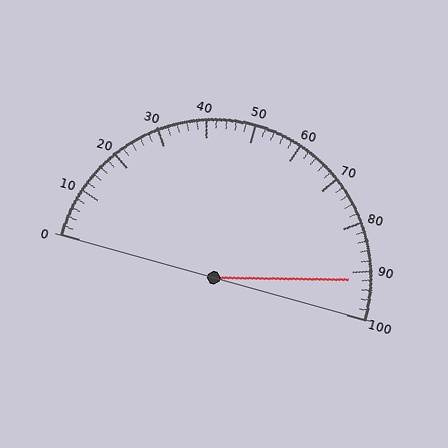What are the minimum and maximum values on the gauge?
The gauge ranges from 0 to 100.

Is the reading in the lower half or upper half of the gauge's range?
The reading is in the upper half of the range (0 to 100).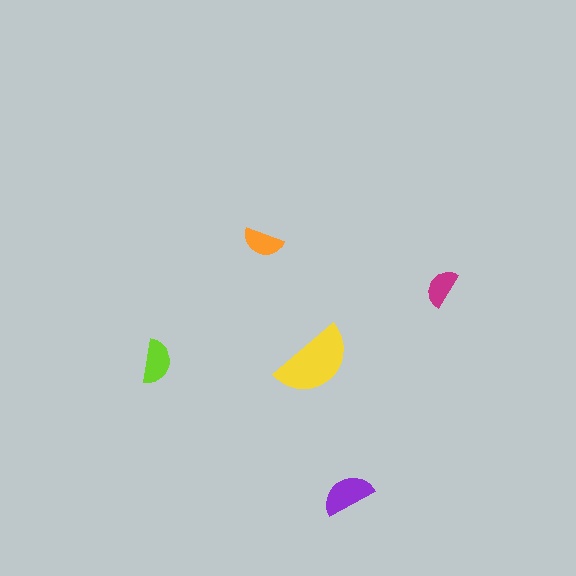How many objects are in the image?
There are 5 objects in the image.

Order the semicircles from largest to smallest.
the yellow one, the purple one, the lime one, the orange one, the magenta one.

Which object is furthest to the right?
The magenta semicircle is rightmost.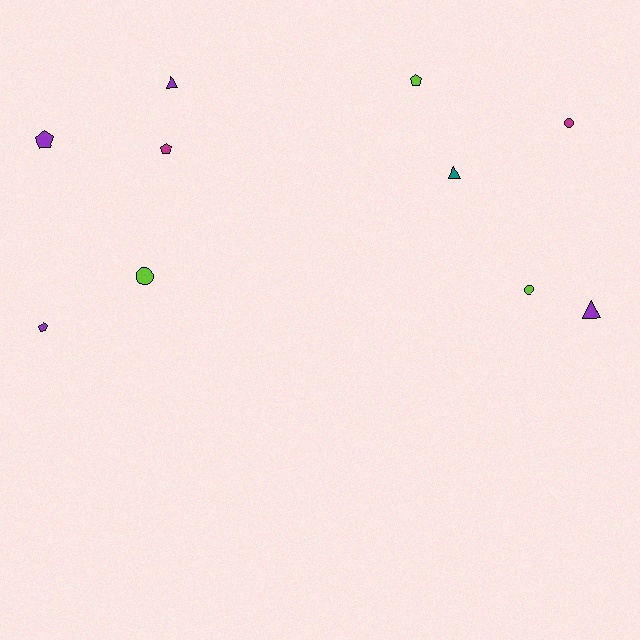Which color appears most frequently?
Purple, with 4 objects.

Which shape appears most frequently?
Pentagon, with 4 objects.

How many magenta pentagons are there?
There is 1 magenta pentagon.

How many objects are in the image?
There are 10 objects.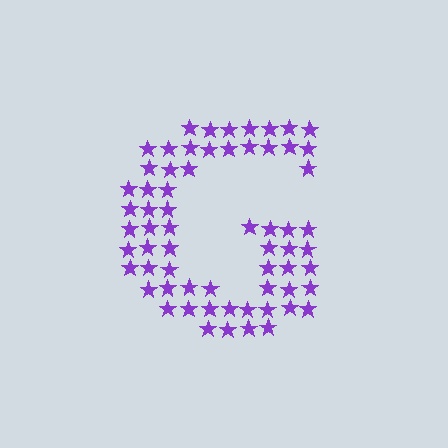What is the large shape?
The large shape is the letter G.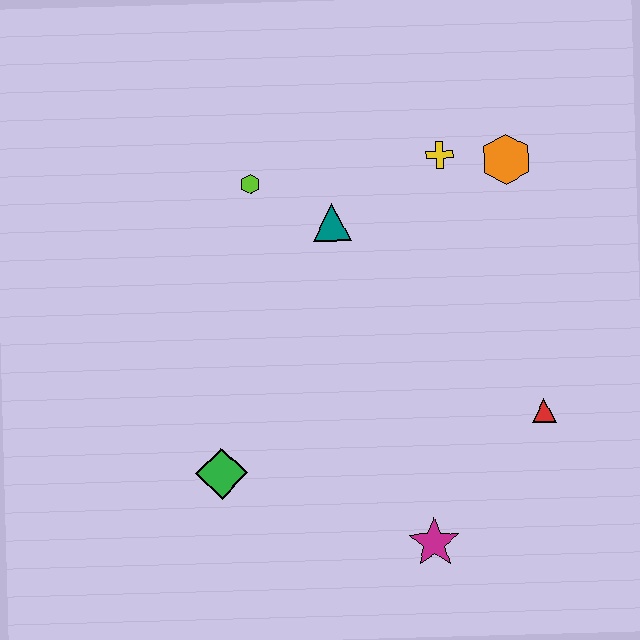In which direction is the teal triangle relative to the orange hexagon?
The teal triangle is to the left of the orange hexagon.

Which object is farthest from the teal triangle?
The magenta star is farthest from the teal triangle.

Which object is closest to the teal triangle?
The lime hexagon is closest to the teal triangle.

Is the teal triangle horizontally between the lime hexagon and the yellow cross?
Yes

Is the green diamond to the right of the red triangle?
No